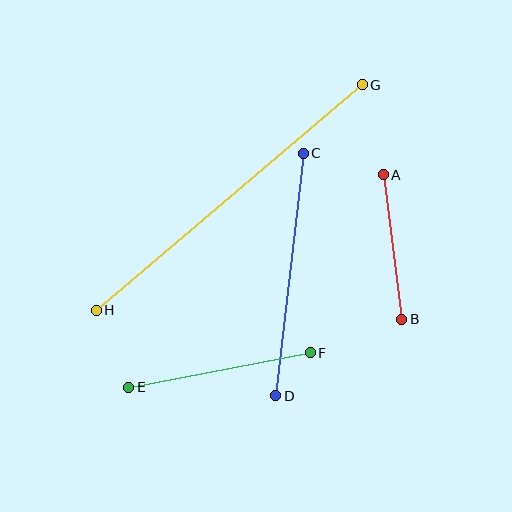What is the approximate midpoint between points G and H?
The midpoint is at approximately (229, 198) pixels.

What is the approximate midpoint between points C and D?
The midpoint is at approximately (289, 275) pixels.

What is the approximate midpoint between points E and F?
The midpoint is at approximately (220, 370) pixels.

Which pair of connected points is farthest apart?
Points G and H are farthest apart.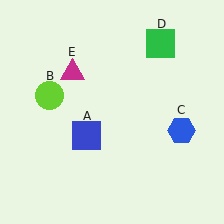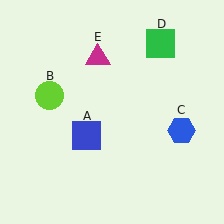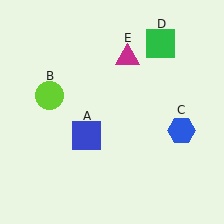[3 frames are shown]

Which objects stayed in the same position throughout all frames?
Blue square (object A) and lime circle (object B) and blue hexagon (object C) and green square (object D) remained stationary.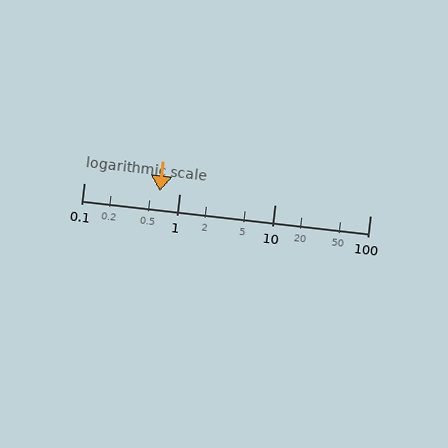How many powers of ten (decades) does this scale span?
The scale spans 3 decades, from 0.1 to 100.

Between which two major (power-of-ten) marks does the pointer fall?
The pointer is between 0.1 and 1.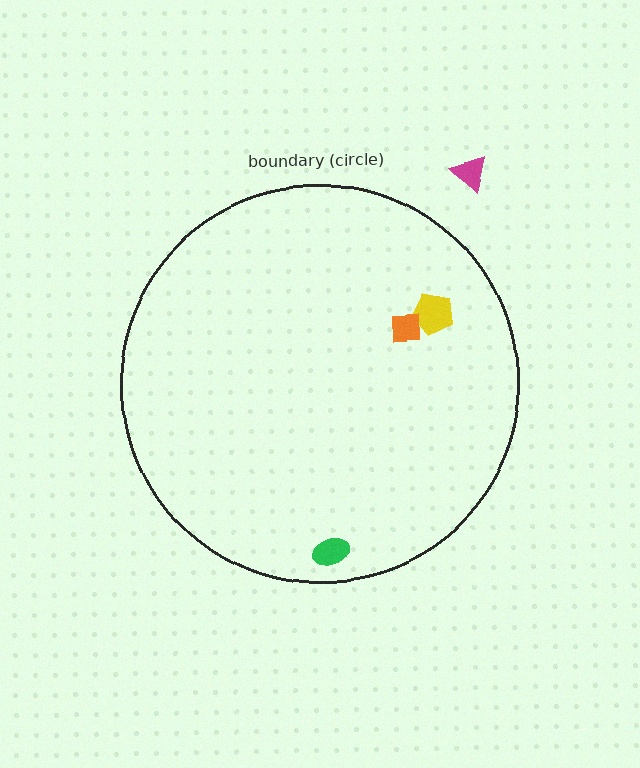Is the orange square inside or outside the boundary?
Inside.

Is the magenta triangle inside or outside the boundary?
Outside.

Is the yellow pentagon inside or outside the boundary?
Inside.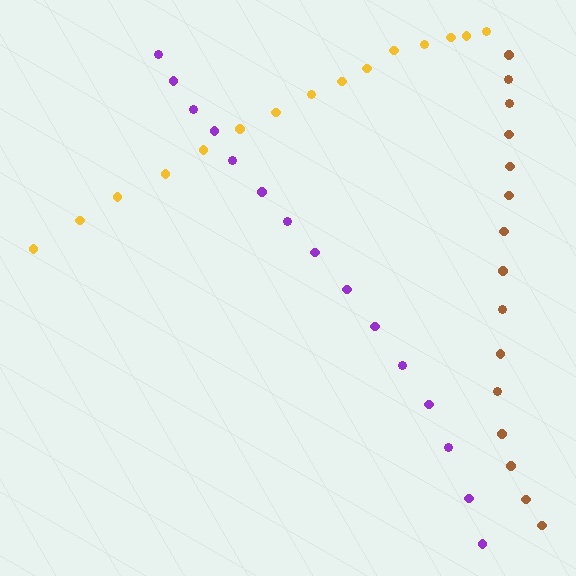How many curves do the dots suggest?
There are 3 distinct paths.